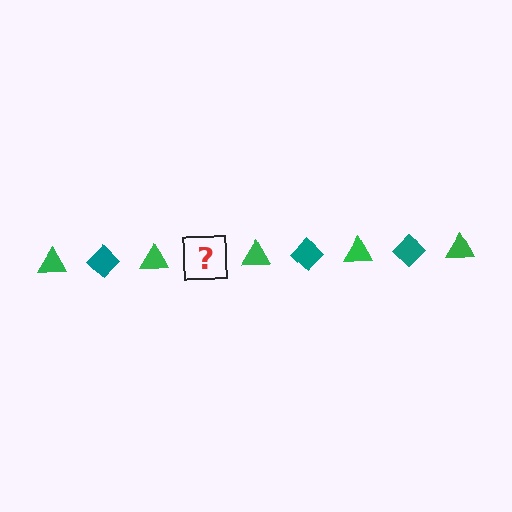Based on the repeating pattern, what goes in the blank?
The blank should be a teal diamond.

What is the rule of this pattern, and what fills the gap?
The rule is that the pattern alternates between green triangle and teal diamond. The gap should be filled with a teal diamond.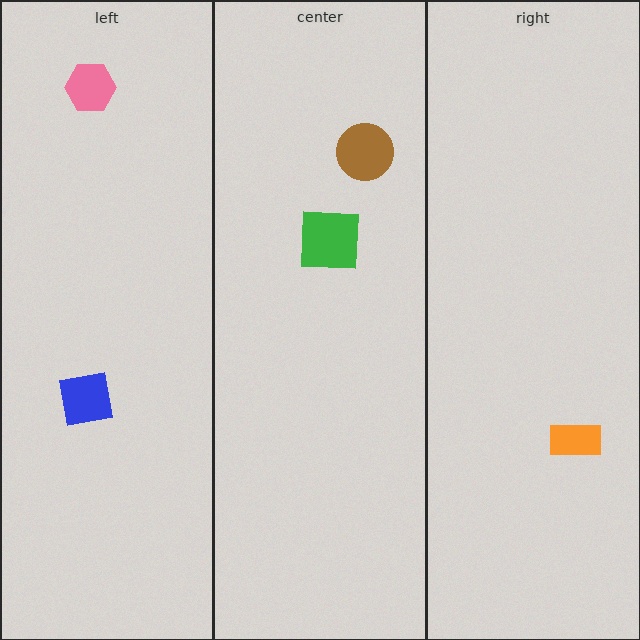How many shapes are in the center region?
2.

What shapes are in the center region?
The brown circle, the green square.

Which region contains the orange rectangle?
The right region.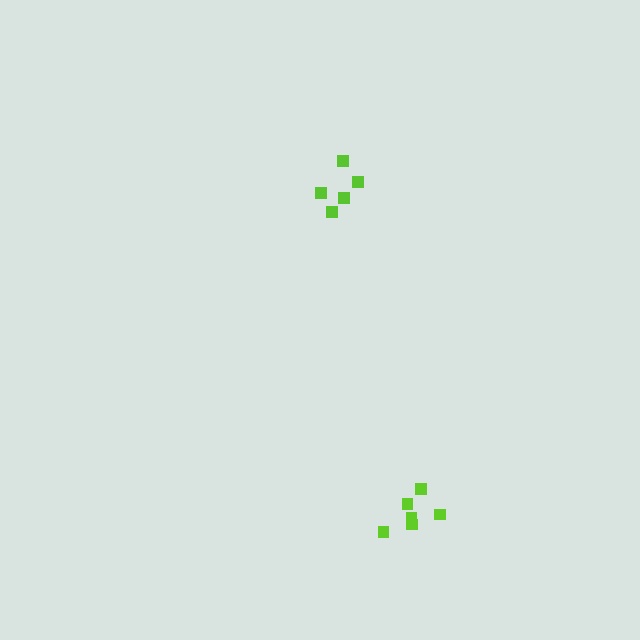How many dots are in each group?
Group 1: 6 dots, Group 2: 5 dots (11 total).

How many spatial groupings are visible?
There are 2 spatial groupings.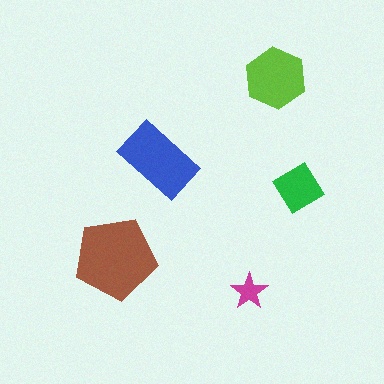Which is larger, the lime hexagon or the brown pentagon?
The brown pentagon.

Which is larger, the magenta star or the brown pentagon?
The brown pentagon.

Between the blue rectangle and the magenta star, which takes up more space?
The blue rectangle.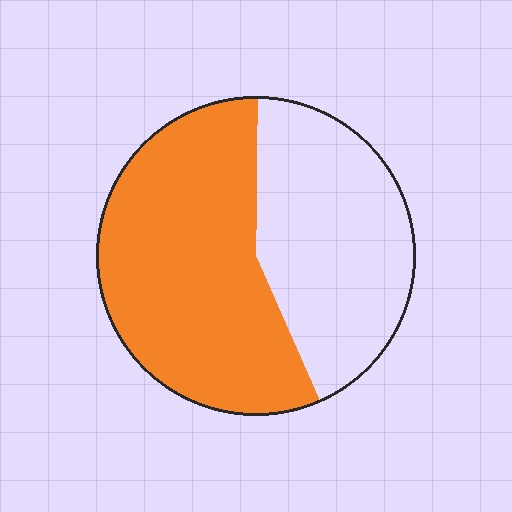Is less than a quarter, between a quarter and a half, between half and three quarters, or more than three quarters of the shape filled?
Between half and three quarters.